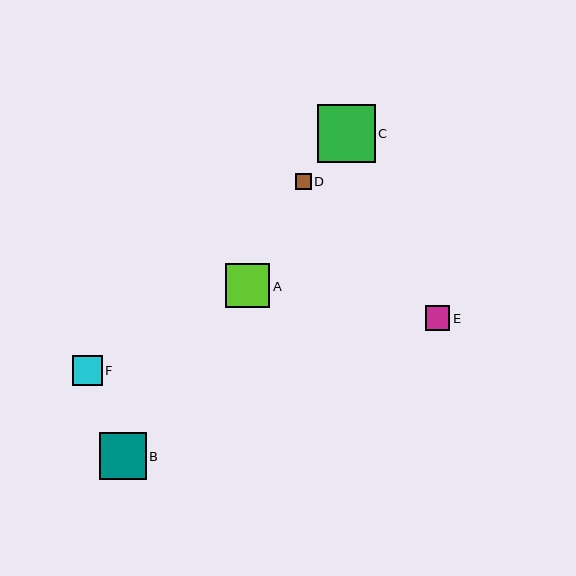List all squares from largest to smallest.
From largest to smallest: C, B, A, F, E, D.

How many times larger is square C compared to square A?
Square C is approximately 1.3 times the size of square A.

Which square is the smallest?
Square D is the smallest with a size of approximately 15 pixels.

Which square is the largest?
Square C is the largest with a size of approximately 58 pixels.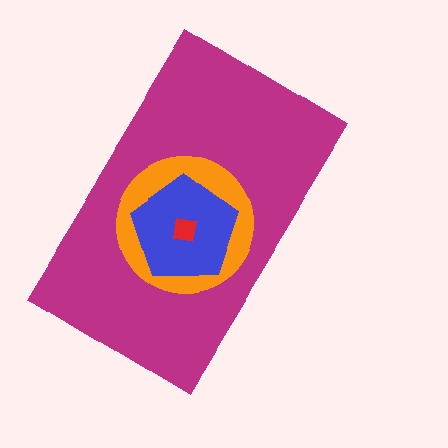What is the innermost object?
The red square.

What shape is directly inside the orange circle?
The blue pentagon.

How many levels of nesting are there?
4.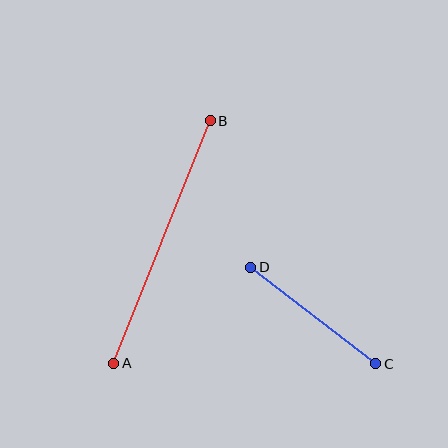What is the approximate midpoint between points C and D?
The midpoint is at approximately (313, 316) pixels.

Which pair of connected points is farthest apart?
Points A and B are farthest apart.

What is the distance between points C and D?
The distance is approximately 158 pixels.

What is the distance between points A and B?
The distance is approximately 261 pixels.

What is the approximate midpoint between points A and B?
The midpoint is at approximately (162, 242) pixels.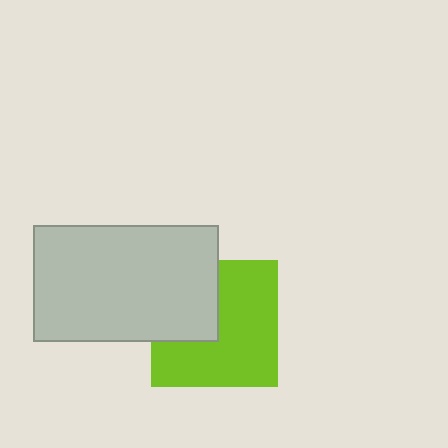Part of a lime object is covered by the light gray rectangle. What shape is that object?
It is a square.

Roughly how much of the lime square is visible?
Most of it is visible (roughly 65%).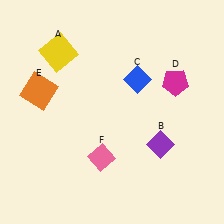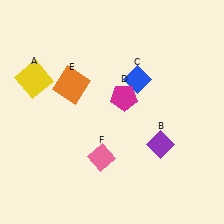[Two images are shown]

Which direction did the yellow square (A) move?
The yellow square (A) moved down.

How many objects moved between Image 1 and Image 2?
3 objects moved between the two images.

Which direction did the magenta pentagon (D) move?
The magenta pentagon (D) moved left.